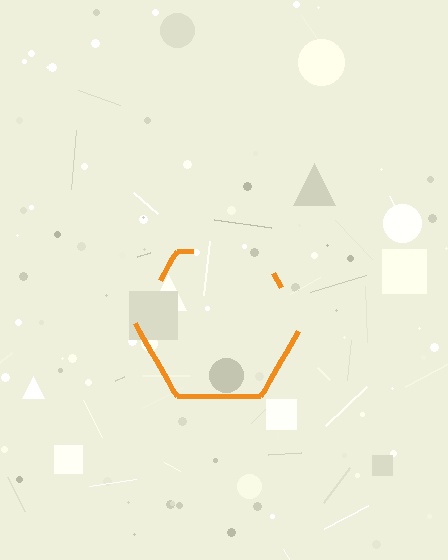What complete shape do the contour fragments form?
The contour fragments form a hexagon.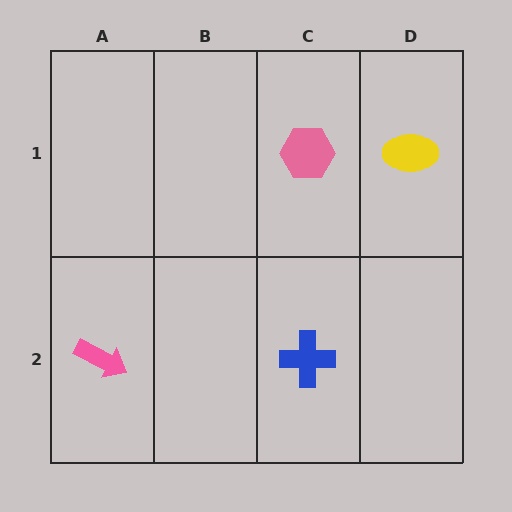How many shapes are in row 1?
2 shapes.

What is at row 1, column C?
A pink hexagon.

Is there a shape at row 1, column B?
No, that cell is empty.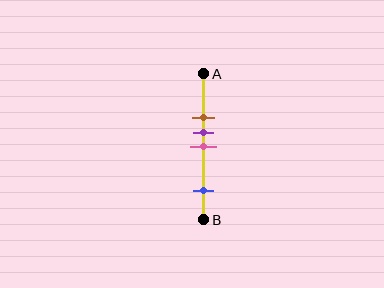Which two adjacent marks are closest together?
The purple and pink marks are the closest adjacent pair.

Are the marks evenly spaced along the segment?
No, the marks are not evenly spaced.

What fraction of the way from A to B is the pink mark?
The pink mark is approximately 50% (0.5) of the way from A to B.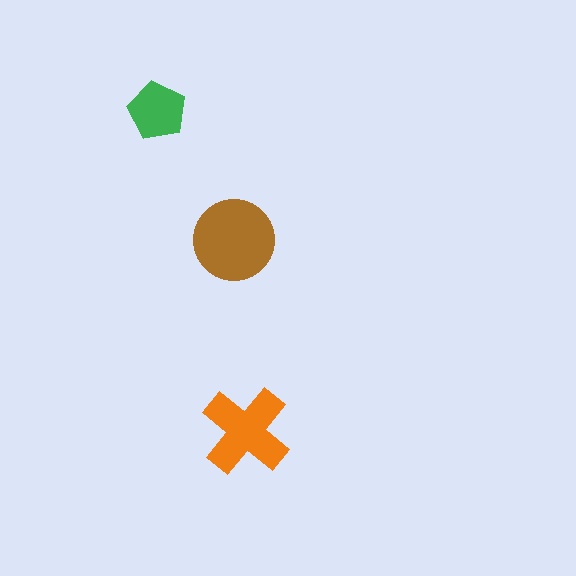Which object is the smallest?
The green pentagon.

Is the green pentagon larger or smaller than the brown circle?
Smaller.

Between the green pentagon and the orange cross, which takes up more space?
The orange cross.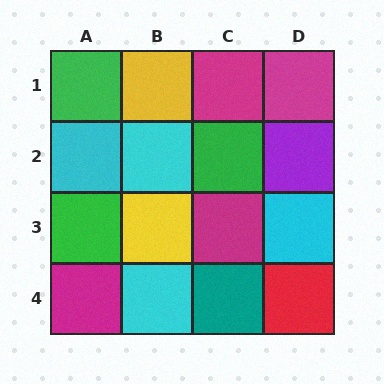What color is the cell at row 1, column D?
Magenta.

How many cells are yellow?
2 cells are yellow.